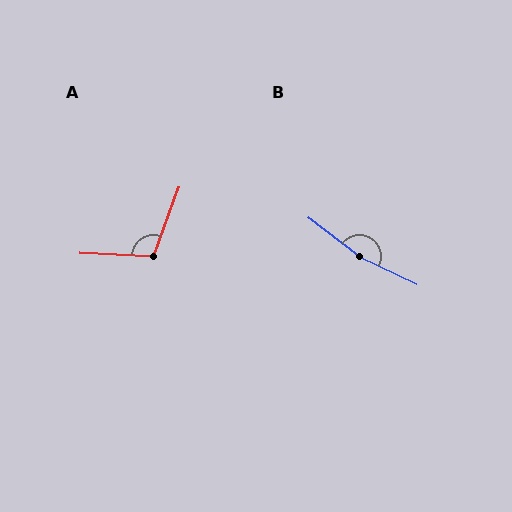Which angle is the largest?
B, at approximately 168 degrees.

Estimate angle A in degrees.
Approximately 107 degrees.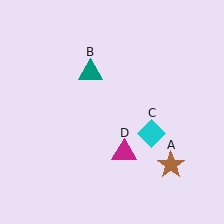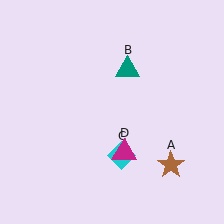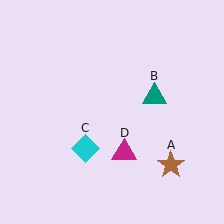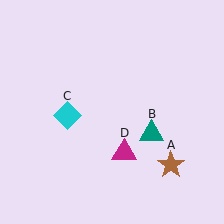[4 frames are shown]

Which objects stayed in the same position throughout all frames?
Brown star (object A) and magenta triangle (object D) remained stationary.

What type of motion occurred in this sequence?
The teal triangle (object B), cyan diamond (object C) rotated clockwise around the center of the scene.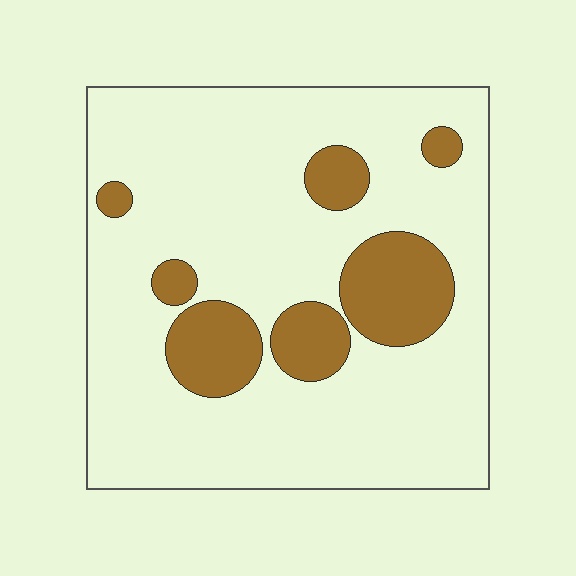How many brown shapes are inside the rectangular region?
7.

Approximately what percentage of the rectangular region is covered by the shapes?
Approximately 20%.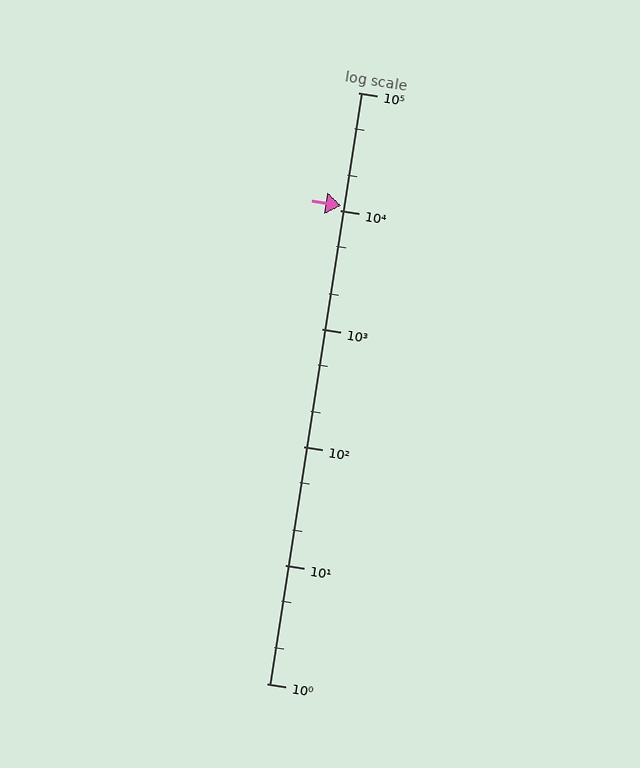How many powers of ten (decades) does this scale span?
The scale spans 5 decades, from 1 to 100000.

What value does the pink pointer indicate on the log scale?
The pointer indicates approximately 11000.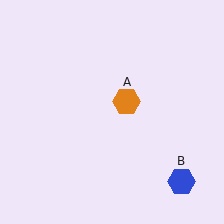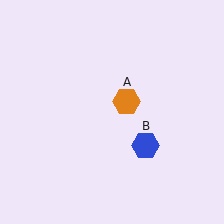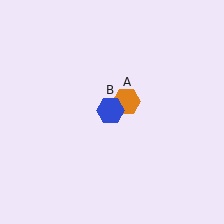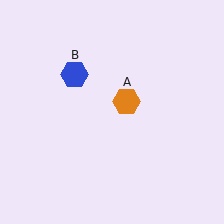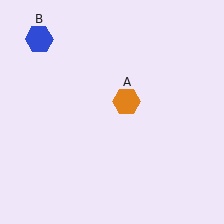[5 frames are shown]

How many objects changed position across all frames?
1 object changed position: blue hexagon (object B).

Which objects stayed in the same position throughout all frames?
Orange hexagon (object A) remained stationary.